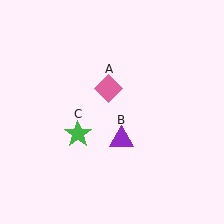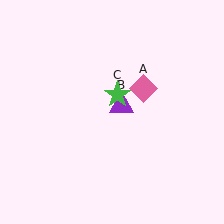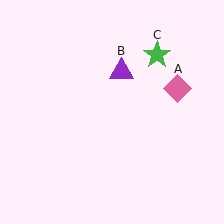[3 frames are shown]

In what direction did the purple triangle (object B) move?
The purple triangle (object B) moved up.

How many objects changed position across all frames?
3 objects changed position: pink diamond (object A), purple triangle (object B), green star (object C).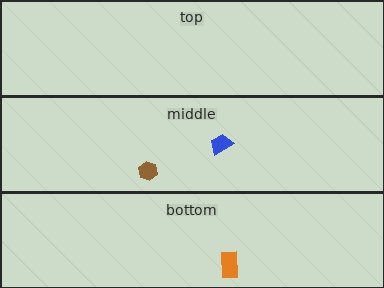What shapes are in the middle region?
The brown hexagon, the blue trapezoid.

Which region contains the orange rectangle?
The bottom region.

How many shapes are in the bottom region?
1.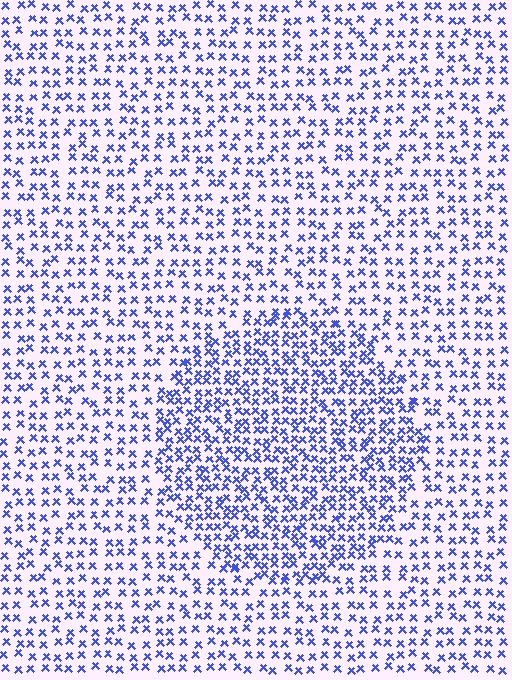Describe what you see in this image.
The image contains small blue elements arranged at two different densities. A circle-shaped region is visible where the elements are more densely packed than the surrounding area.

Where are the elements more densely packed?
The elements are more densely packed inside the circle boundary.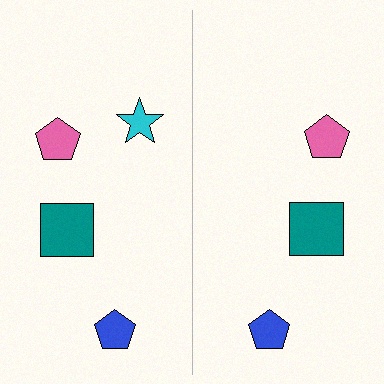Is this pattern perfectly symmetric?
No, the pattern is not perfectly symmetric. A cyan star is missing from the right side.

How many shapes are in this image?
There are 7 shapes in this image.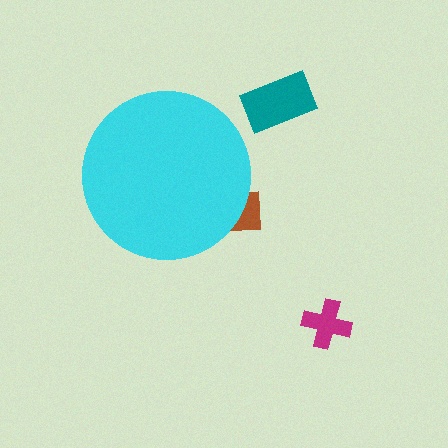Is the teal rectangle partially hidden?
No, the teal rectangle is fully visible.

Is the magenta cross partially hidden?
No, the magenta cross is fully visible.